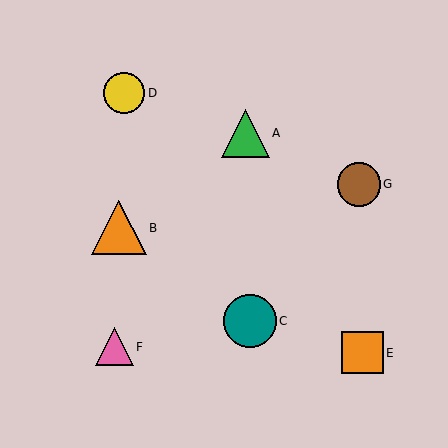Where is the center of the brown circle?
The center of the brown circle is at (359, 185).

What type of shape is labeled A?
Shape A is a green triangle.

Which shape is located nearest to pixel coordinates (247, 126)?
The green triangle (labeled A) at (245, 133) is nearest to that location.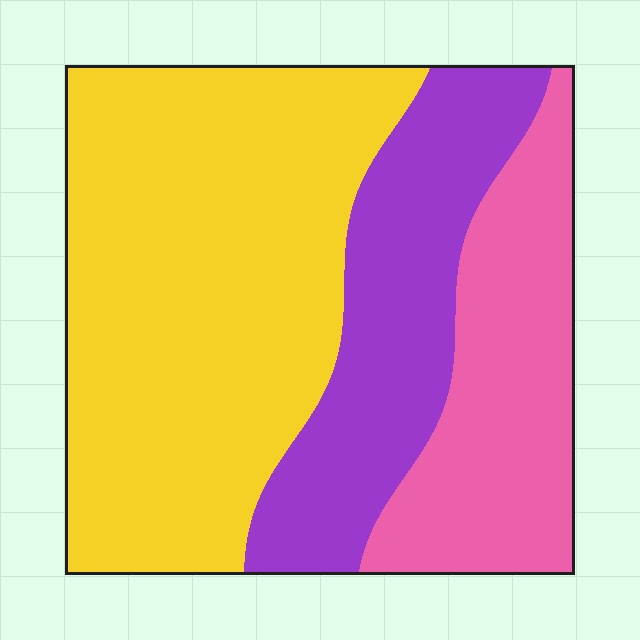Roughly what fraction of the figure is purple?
Purple covers about 25% of the figure.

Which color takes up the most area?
Yellow, at roughly 50%.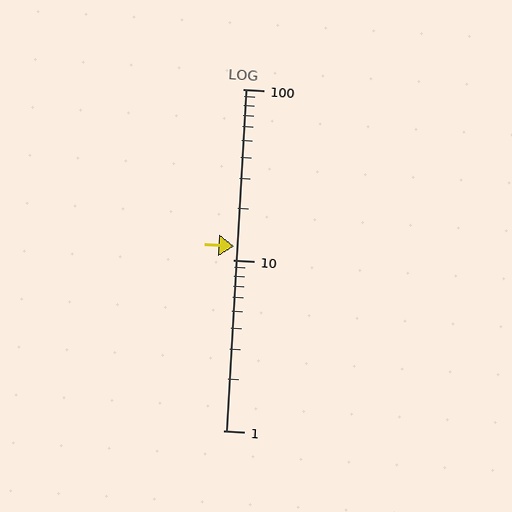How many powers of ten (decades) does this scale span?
The scale spans 2 decades, from 1 to 100.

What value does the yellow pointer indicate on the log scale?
The pointer indicates approximately 12.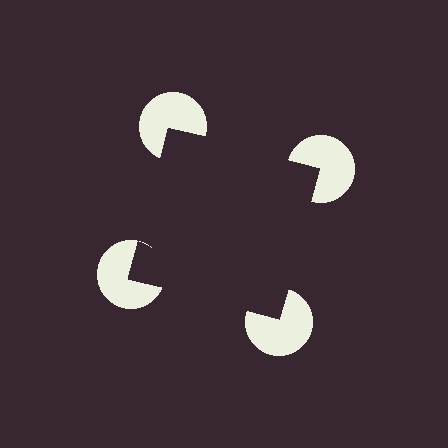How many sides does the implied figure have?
4 sides.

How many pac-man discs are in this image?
There are 4 — one at each vertex of the illusory square.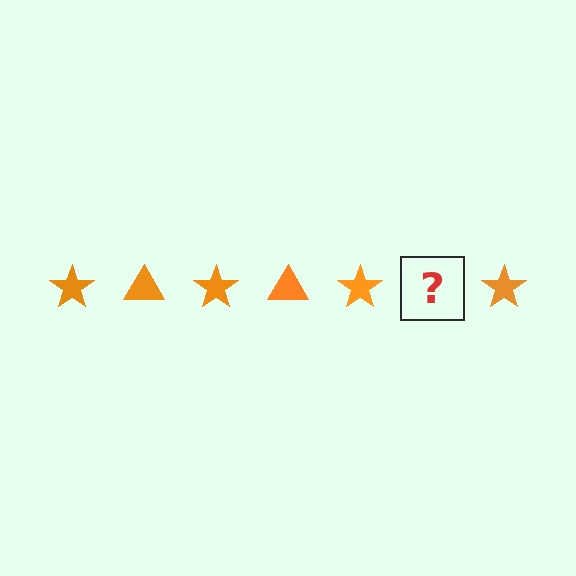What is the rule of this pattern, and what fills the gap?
The rule is that the pattern cycles through star, triangle shapes in orange. The gap should be filled with an orange triangle.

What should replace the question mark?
The question mark should be replaced with an orange triangle.